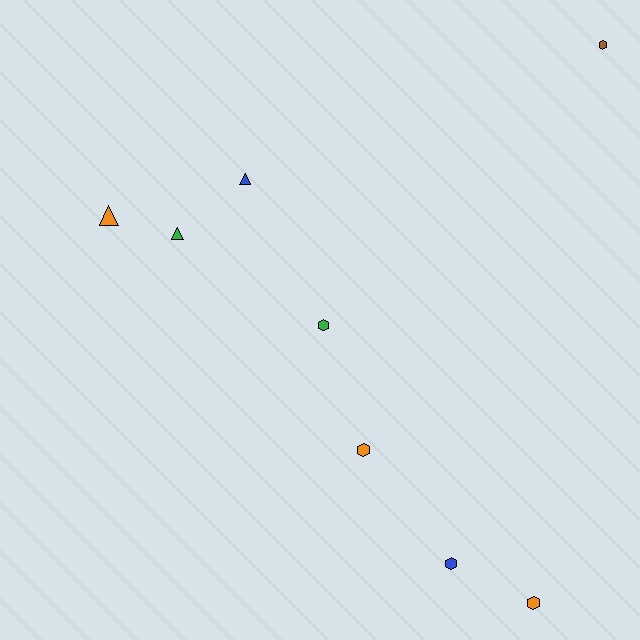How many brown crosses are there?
There are no brown crosses.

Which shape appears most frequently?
Hexagon, with 5 objects.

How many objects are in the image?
There are 8 objects.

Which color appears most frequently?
Orange, with 3 objects.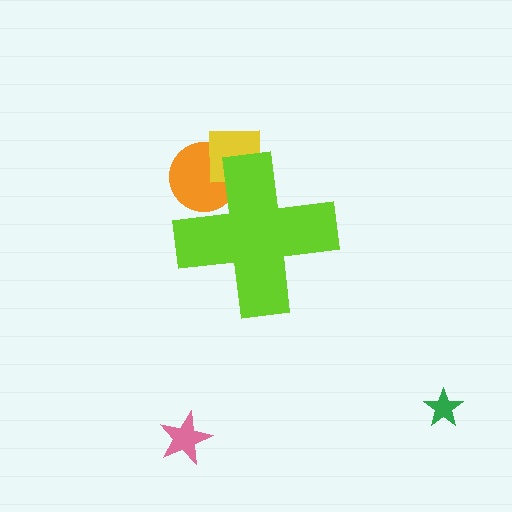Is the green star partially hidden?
No, the green star is fully visible.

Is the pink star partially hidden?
No, the pink star is fully visible.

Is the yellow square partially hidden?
Yes, the yellow square is partially hidden behind the lime cross.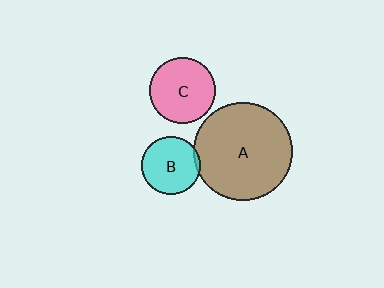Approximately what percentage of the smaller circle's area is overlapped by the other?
Approximately 5%.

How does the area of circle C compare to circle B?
Approximately 1.3 times.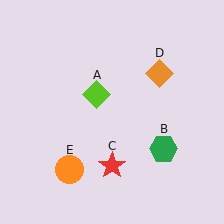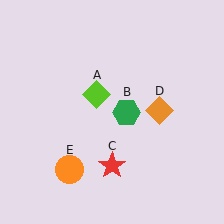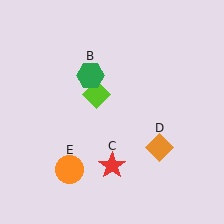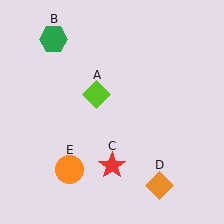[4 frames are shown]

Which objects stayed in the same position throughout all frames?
Lime diamond (object A) and red star (object C) and orange circle (object E) remained stationary.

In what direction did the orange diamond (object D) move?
The orange diamond (object D) moved down.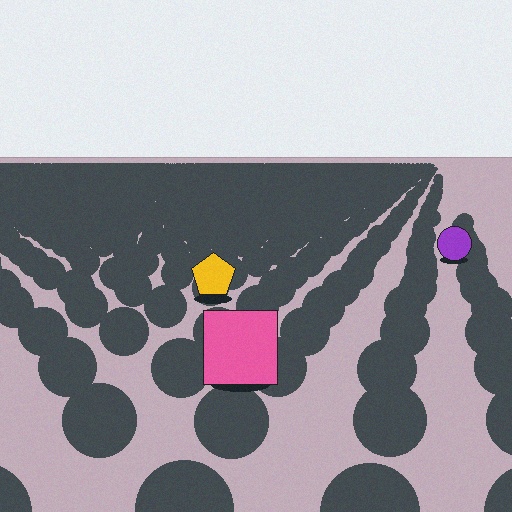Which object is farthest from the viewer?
The purple circle is farthest from the viewer. It appears smaller and the ground texture around it is denser.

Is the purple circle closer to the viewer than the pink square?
No. The pink square is closer — you can tell from the texture gradient: the ground texture is coarser near it.